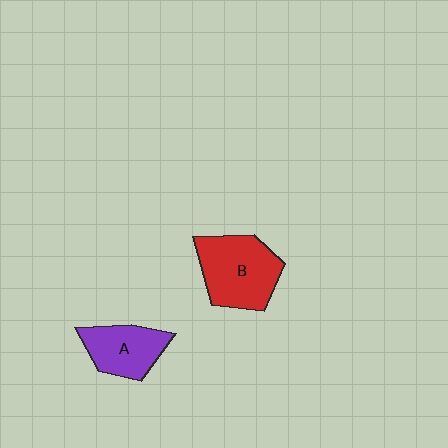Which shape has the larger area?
Shape B (red).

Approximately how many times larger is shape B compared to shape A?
Approximately 1.4 times.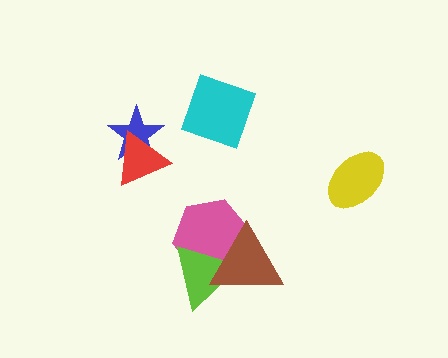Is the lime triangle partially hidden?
Yes, it is partially covered by another shape.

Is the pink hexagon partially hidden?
Yes, it is partially covered by another shape.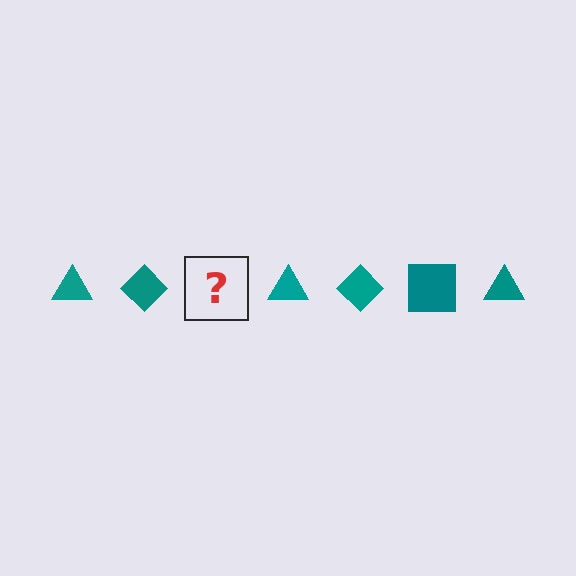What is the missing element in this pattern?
The missing element is a teal square.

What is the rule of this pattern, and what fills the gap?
The rule is that the pattern cycles through triangle, diamond, square shapes in teal. The gap should be filled with a teal square.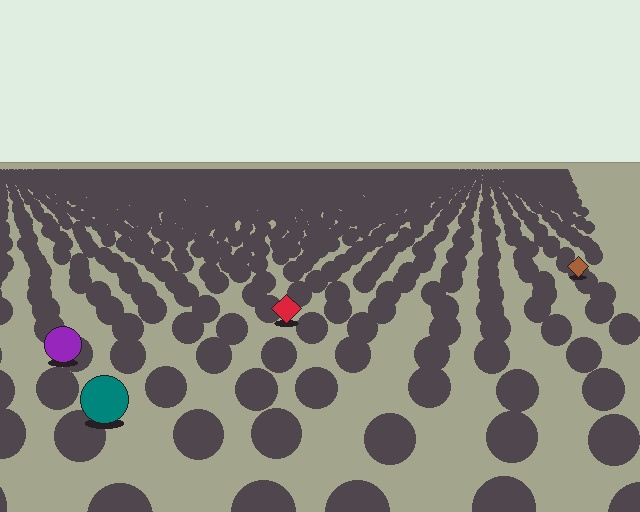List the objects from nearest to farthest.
From nearest to farthest: the teal circle, the purple circle, the red diamond, the brown diamond.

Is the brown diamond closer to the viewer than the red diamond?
No. The red diamond is closer — you can tell from the texture gradient: the ground texture is coarser near it.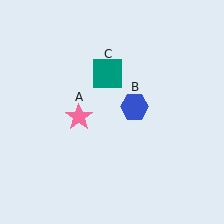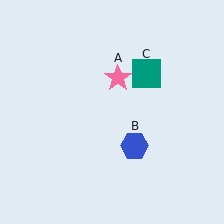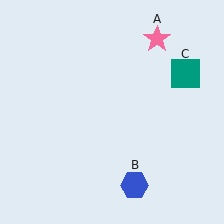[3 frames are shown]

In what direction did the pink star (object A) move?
The pink star (object A) moved up and to the right.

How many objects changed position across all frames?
3 objects changed position: pink star (object A), blue hexagon (object B), teal square (object C).